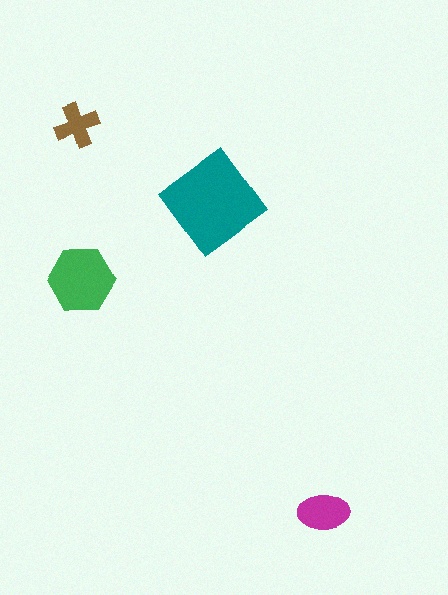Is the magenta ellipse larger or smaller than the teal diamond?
Smaller.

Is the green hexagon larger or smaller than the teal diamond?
Smaller.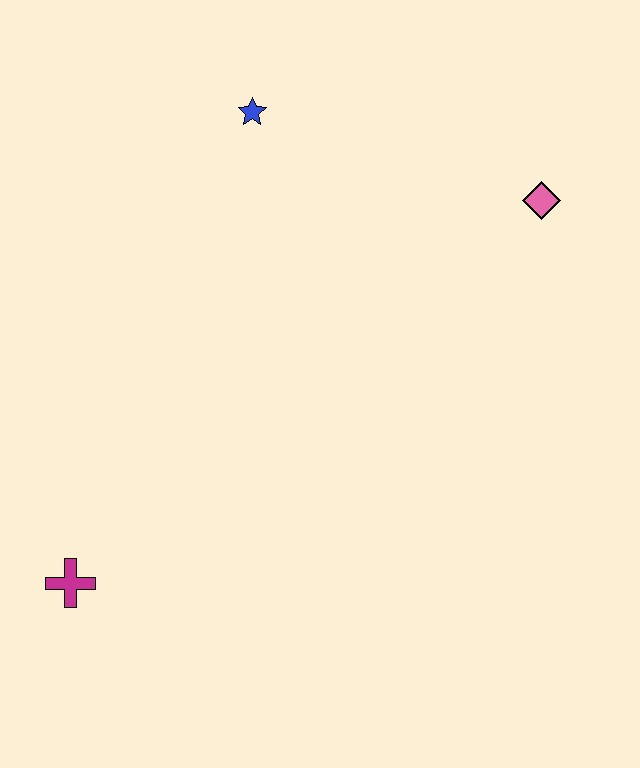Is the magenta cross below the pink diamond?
Yes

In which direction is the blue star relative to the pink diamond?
The blue star is to the left of the pink diamond.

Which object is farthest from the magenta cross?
The pink diamond is farthest from the magenta cross.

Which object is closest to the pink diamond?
The blue star is closest to the pink diamond.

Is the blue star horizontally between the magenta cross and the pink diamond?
Yes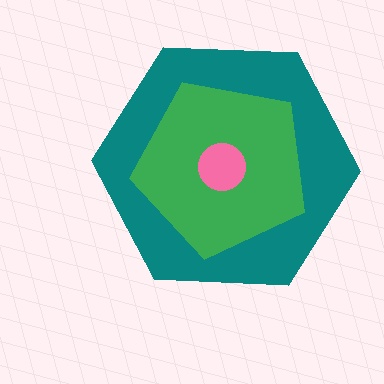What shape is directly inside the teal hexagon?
The green pentagon.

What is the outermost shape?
The teal hexagon.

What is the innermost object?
The pink circle.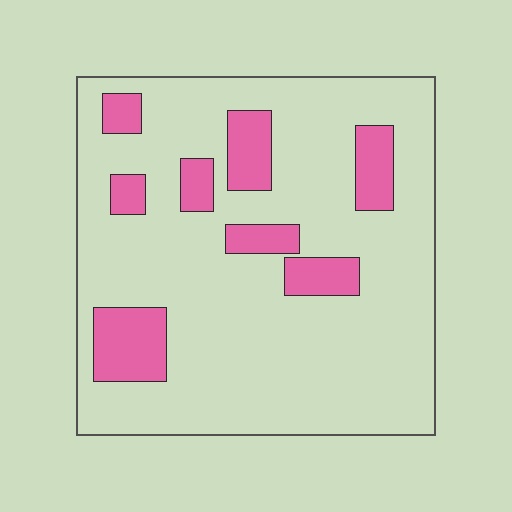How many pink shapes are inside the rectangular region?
8.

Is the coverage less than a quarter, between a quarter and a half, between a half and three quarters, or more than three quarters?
Less than a quarter.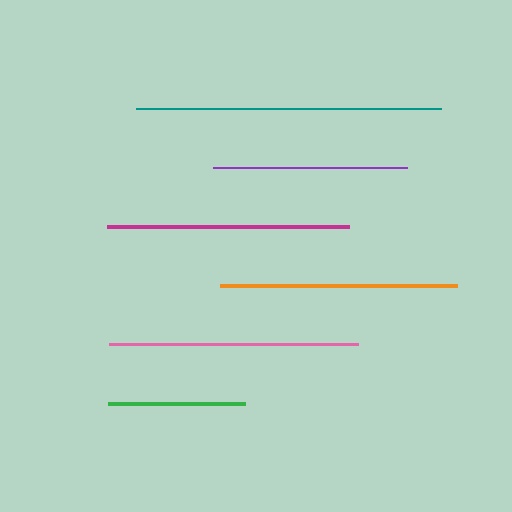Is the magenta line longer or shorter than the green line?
The magenta line is longer than the green line.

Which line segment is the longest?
The teal line is the longest at approximately 304 pixels.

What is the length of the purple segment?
The purple segment is approximately 194 pixels long.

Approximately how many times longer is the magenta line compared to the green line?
The magenta line is approximately 1.8 times the length of the green line.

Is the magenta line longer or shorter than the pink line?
The pink line is longer than the magenta line.